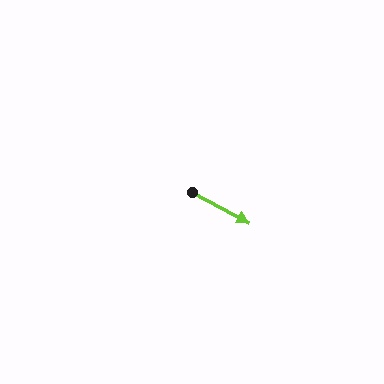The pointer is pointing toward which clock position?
Roughly 4 o'clock.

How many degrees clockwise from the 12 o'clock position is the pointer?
Approximately 118 degrees.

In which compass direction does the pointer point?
Southeast.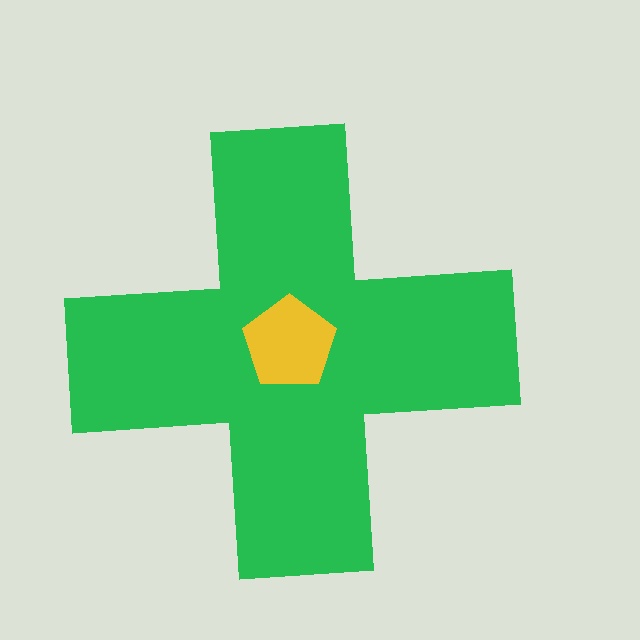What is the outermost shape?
The green cross.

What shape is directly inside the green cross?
The yellow pentagon.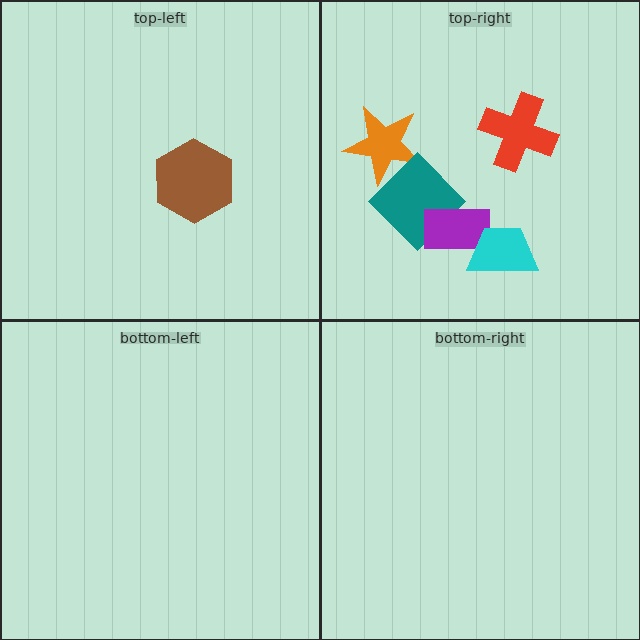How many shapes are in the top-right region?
5.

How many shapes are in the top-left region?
1.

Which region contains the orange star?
The top-right region.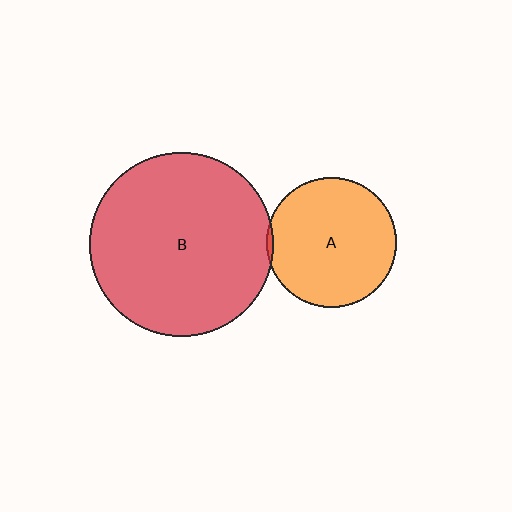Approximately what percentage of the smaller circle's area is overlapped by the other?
Approximately 5%.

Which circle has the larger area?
Circle B (red).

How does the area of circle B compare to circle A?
Approximately 2.0 times.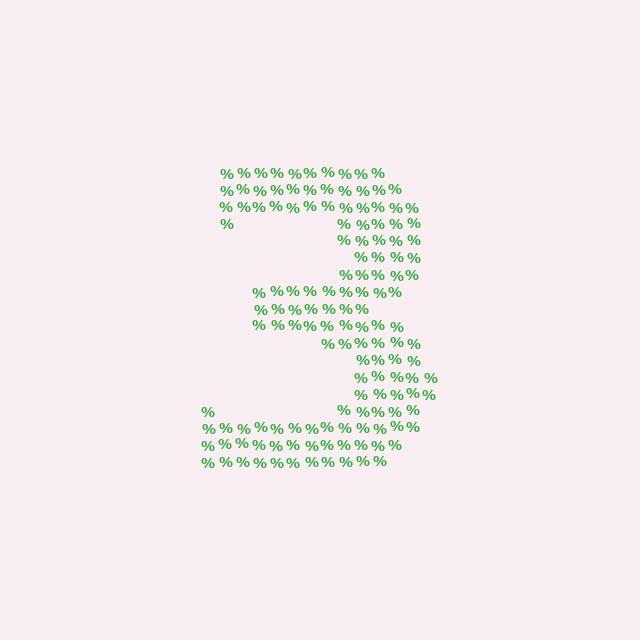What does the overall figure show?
The overall figure shows the digit 3.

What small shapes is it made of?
It is made of small percent signs.